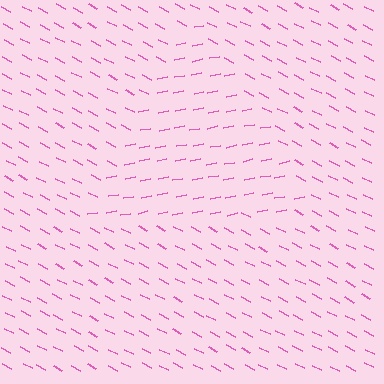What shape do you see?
I see a triangle.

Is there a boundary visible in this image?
Yes, there is a texture boundary formed by a change in line orientation.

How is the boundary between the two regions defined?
The boundary is defined purely by a change in line orientation (approximately 39 degrees difference). All lines are the same color and thickness.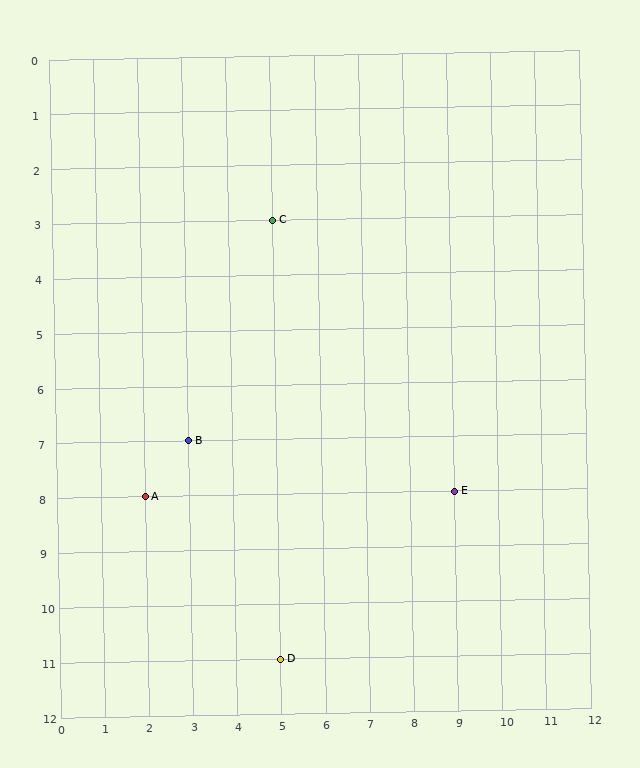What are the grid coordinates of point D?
Point D is at grid coordinates (5, 11).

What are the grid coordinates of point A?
Point A is at grid coordinates (2, 8).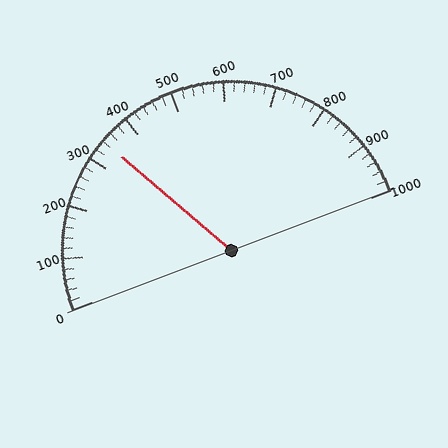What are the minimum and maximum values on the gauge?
The gauge ranges from 0 to 1000.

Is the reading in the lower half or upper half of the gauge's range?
The reading is in the lower half of the range (0 to 1000).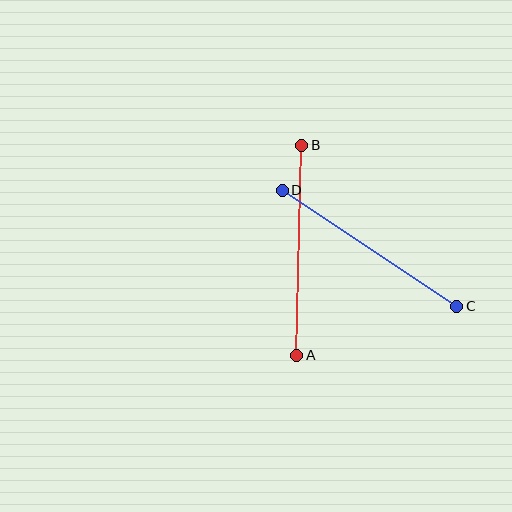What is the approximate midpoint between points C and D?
The midpoint is at approximately (369, 248) pixels.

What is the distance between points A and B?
The distance is approximately 210 pixels.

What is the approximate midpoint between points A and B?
The midpoint is at approximately (299, 250) pixels.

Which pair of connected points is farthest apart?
Points A and B are farthest apart.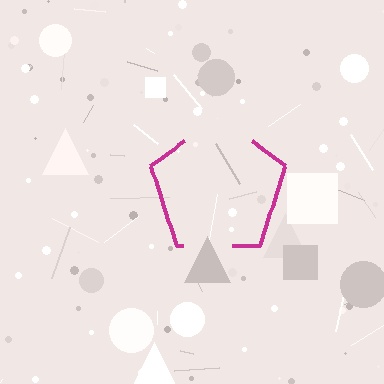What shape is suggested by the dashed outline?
The dashed outline suggests a pentagon.